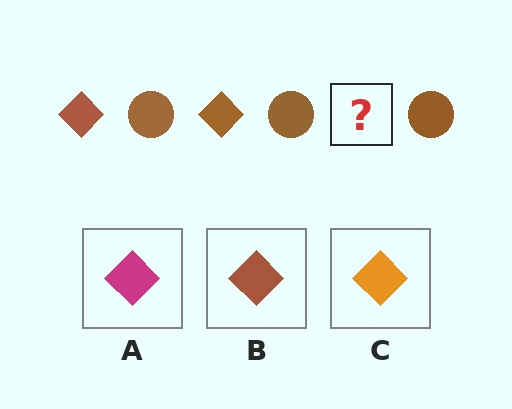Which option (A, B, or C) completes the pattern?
B.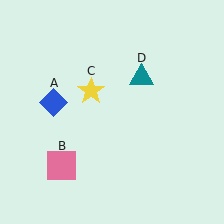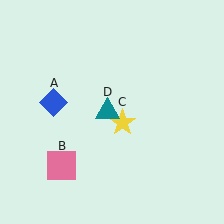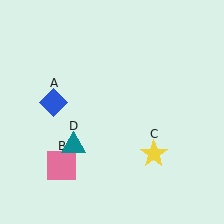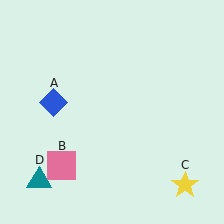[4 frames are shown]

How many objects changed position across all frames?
2 objects changed position: yellow star (object C), teal triangle (object D).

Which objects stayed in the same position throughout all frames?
Blue diamond (object A) and pink square (object B) remained stationary.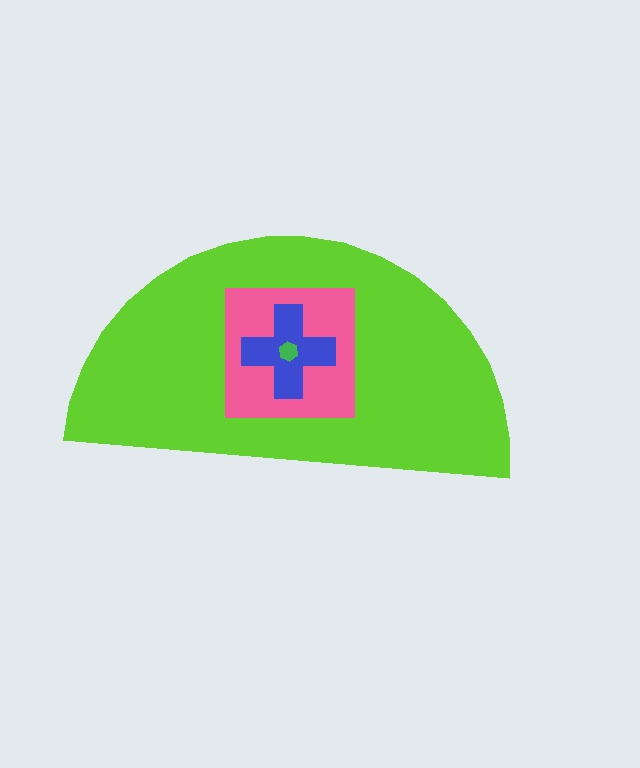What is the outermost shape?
The lime semicircle.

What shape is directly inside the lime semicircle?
The pink square.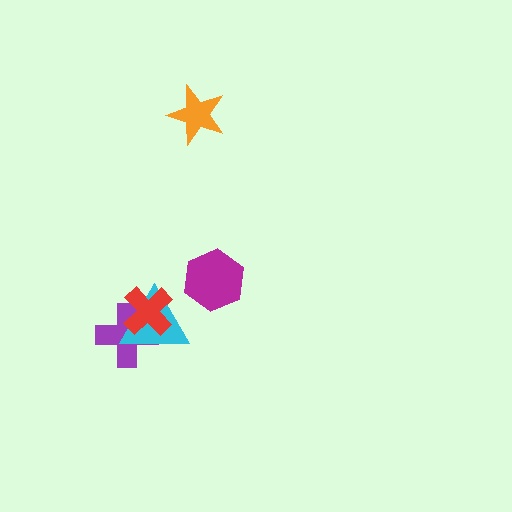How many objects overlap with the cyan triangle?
2 objects overlap with the cyan triangle.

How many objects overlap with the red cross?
2 objects overlap with the red cross.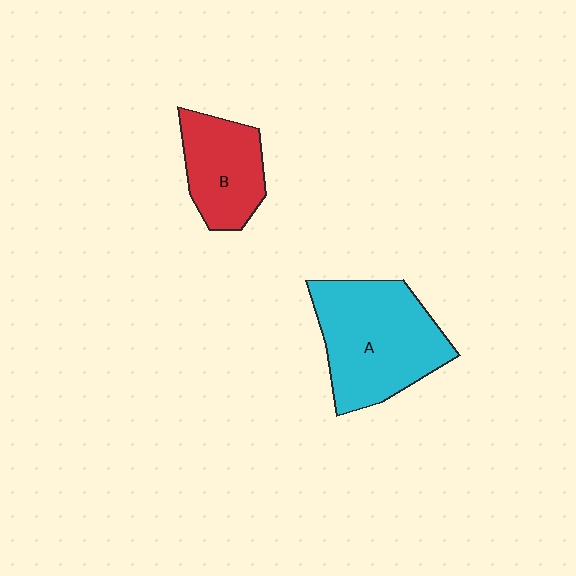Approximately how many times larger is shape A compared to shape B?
Approximately 1.7 times.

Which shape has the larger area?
Shape A (cyan).